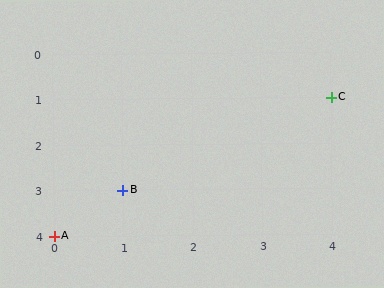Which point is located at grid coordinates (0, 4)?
Point A is at (0, 4).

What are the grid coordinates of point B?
Point B is at grid coordinates (1, 3).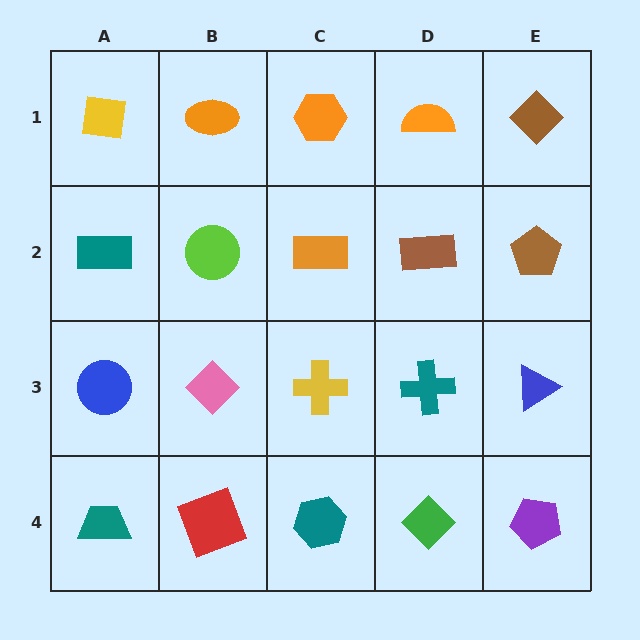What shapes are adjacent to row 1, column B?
A lime circle (row 2, column B), a yellow square (row 1, column A), an orange hexagon (row 1, column C).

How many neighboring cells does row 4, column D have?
3.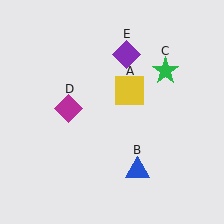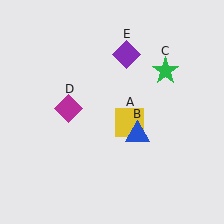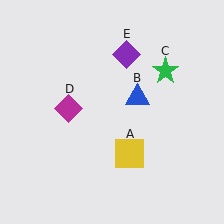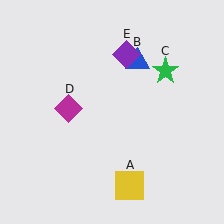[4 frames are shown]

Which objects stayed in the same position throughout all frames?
Green star (object C) and magenta diamond (object D) and purple diamond (object E) remained stationary.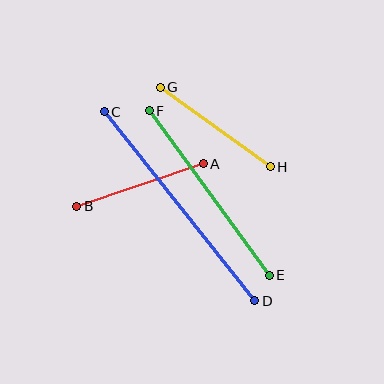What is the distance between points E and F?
The distance is approximately 204 pixels.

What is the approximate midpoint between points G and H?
The midpoint is at approximately (215, 127) pixels.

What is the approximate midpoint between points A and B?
The midpoint is at approximately (140, 185) pixels.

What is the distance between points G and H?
The distance is approximately 136 pixels.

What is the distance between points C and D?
The distance is approximately 242 pixels.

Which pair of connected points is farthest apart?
Points C and D are farthest apart.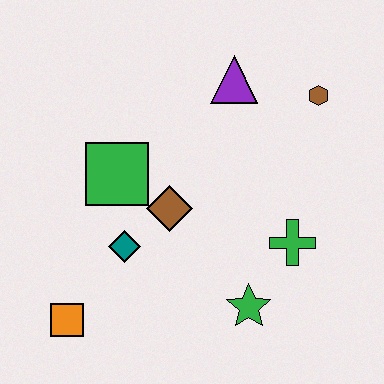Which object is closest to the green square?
The brown diamond is closest to the green square.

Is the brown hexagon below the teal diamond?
No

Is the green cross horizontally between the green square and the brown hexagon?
Yes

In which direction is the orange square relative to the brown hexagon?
The orange square is to the left of the brown hexagon.